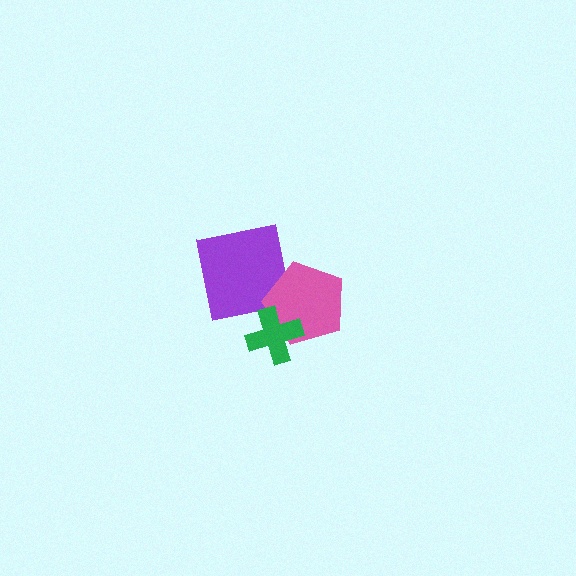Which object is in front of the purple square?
The pink pentagon is in front of the purple square.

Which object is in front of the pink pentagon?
The green cross is in front of the pink pentagon.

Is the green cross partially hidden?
No, no other shape covers it.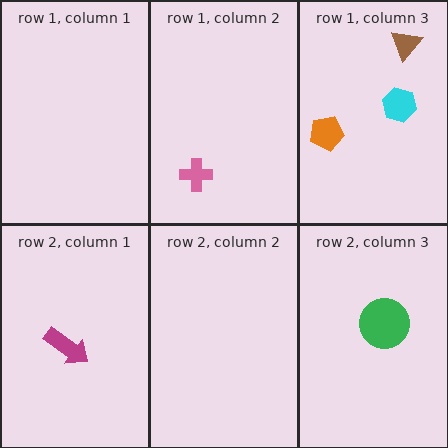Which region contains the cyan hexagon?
The row 1, column 3 region.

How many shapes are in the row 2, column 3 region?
1.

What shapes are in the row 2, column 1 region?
The magenta arrow.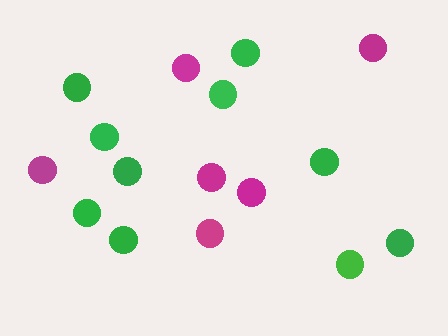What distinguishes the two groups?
There are 2 groups: one group of magenta circles (6) and one group of green circles (10).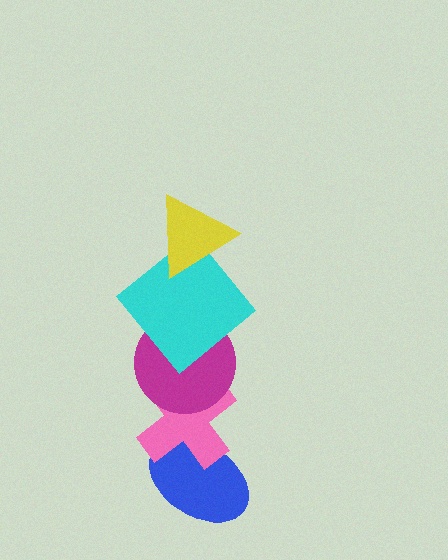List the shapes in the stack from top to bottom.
From top to bottom: the yellow triangle, the cyan diamond, the magenta circle, the pink cross, the blue ellipse.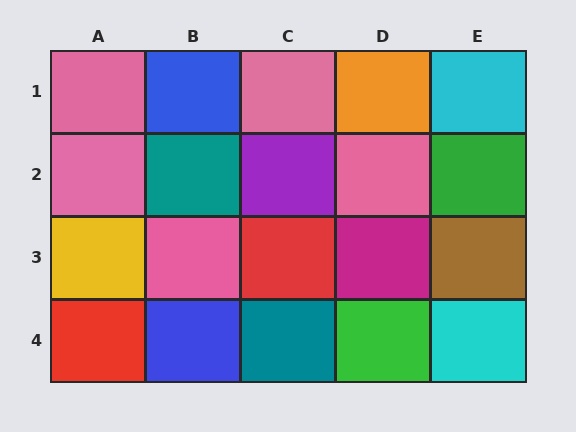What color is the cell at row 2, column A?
Pink.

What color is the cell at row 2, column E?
Green.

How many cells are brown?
1 cell is brown.